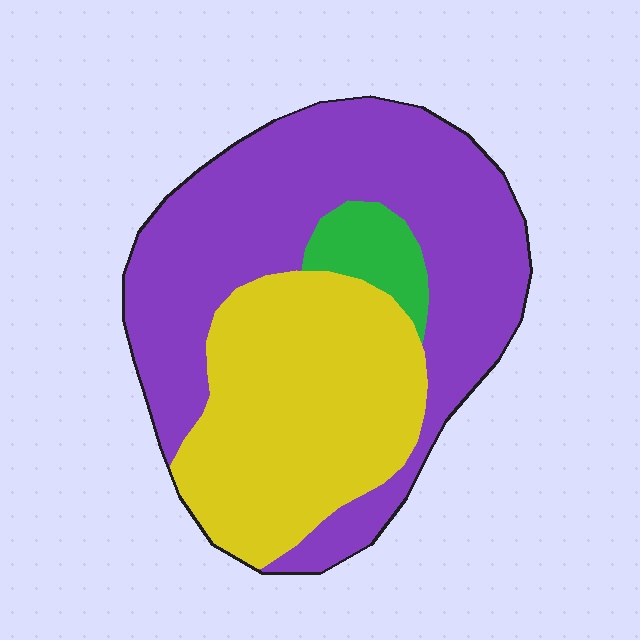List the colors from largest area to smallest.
From largest to smallest: purple, yellow, green.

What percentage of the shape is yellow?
Yellow covers roughly 40% of the shape.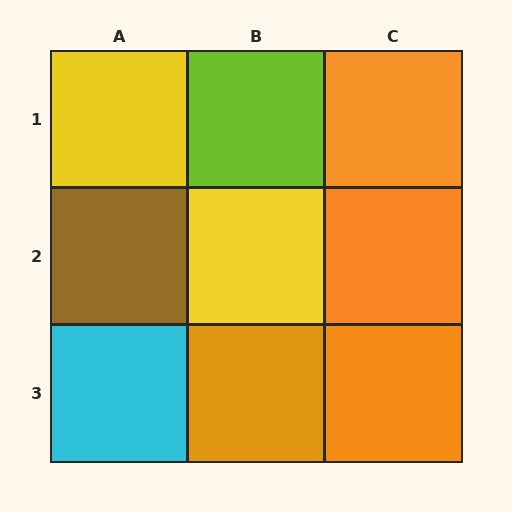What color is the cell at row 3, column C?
Orange.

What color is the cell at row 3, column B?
Orange.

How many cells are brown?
1 cell is brown.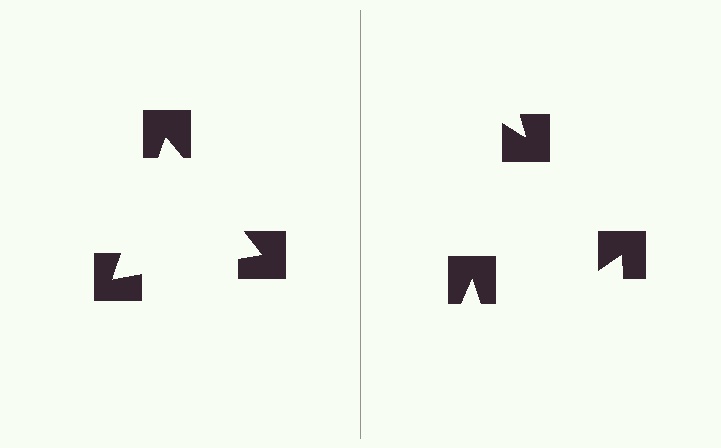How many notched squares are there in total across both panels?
6 — 3 on each side.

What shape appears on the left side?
An illusory triangle.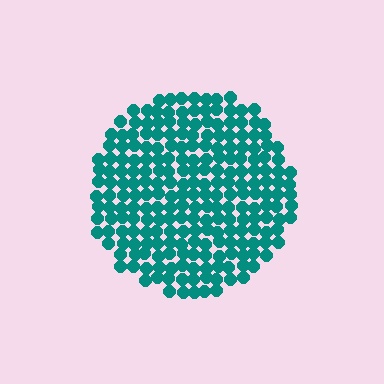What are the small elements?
The small elements are circles.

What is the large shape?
The large shape is a circle.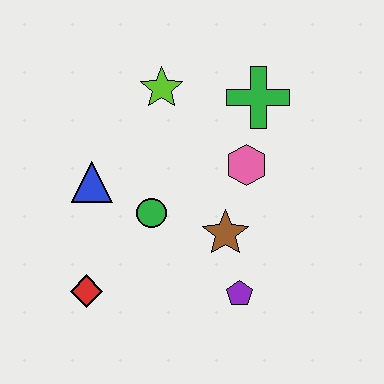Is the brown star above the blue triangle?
No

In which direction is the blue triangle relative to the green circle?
The blue triangle is to the left of the green circle.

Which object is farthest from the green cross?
The red diamond is farthest from the green cross.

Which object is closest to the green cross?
The pink hexagon is closest to the green cross.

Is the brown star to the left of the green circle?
No